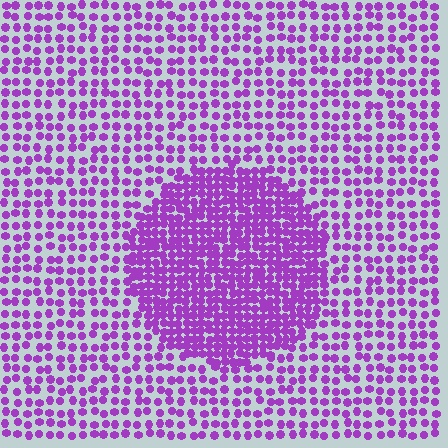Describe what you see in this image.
The image contains small purple elements arranged at two different densities. A circle-shaped region is visible where the elements are more densely packed than the surrounding area.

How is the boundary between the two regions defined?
The boundary is defined by a change in element density (approximately 2.1x ratio). All elements are the same color, size, and shape.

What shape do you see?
I see a circle.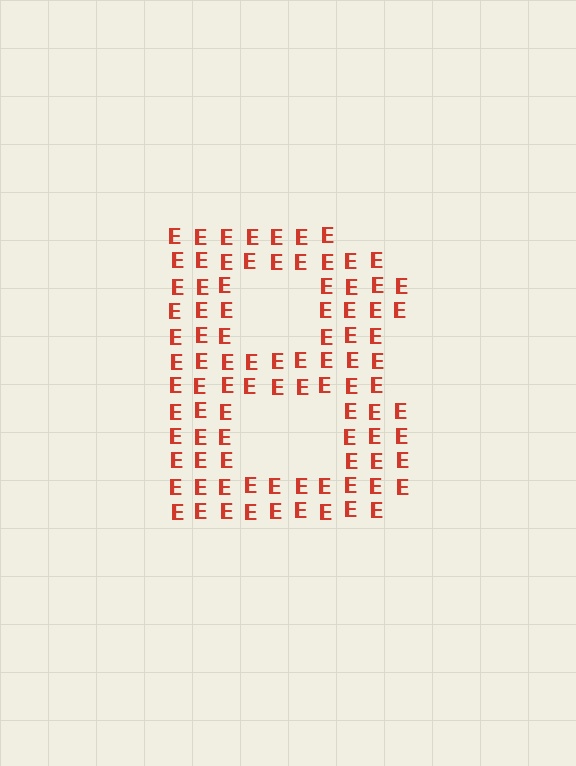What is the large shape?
The large shape is the letter B.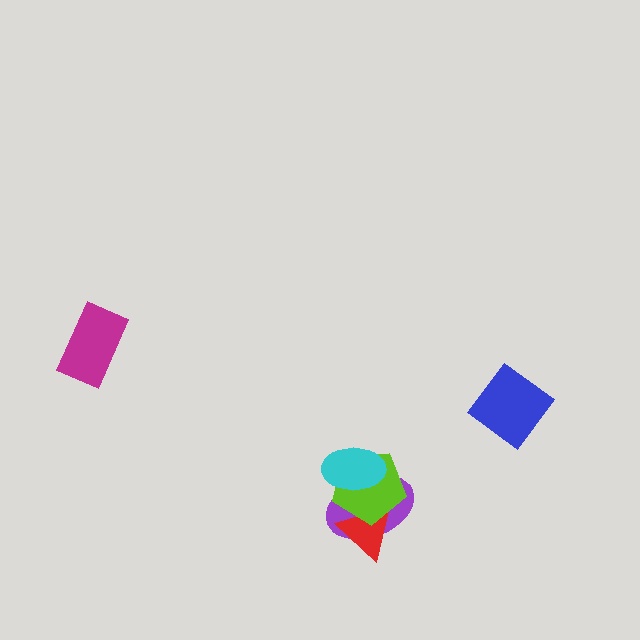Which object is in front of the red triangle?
The lime pentagon is in front of the red triangle.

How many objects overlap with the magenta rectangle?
0 objects overlap with the magenta rectangle.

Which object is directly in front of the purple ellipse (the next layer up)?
The red triangle is directly in front of the purple ellipse.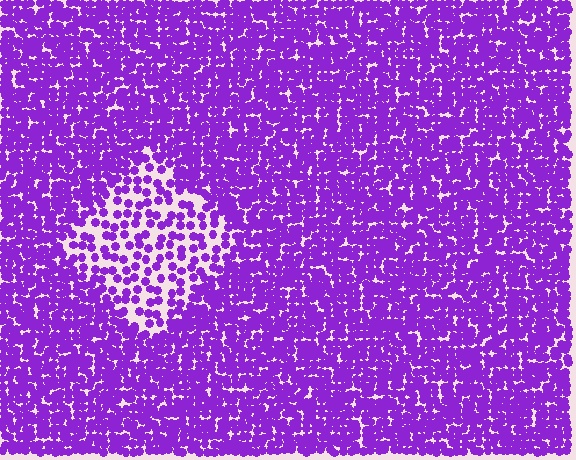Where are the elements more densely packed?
The elements are more densely packed outside the diamond boundary.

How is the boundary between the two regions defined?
The boundary is defined by a change in element density (approximately 2.3x ratio). All elements are the same color, size, and shape.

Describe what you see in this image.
The image contains small purple elements arranged at two different densities. A diamond-shaped region is visible where the elements are less densely packed than the surrounding area.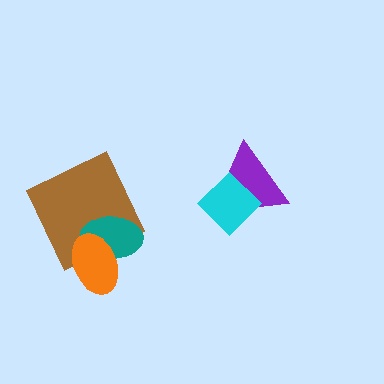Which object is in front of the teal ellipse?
The orange ellipse is in front of the teal ellipse.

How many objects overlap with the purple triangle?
1 object overlaps with the purple triangle.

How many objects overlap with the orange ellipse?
2 objects overlap with the orange ellipse.